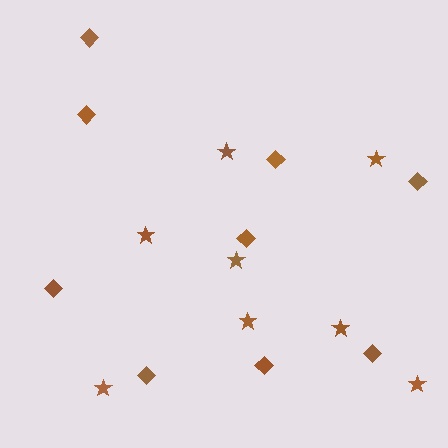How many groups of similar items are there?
There are 2 groups: one group of stars (8) and one group of diamonds (9).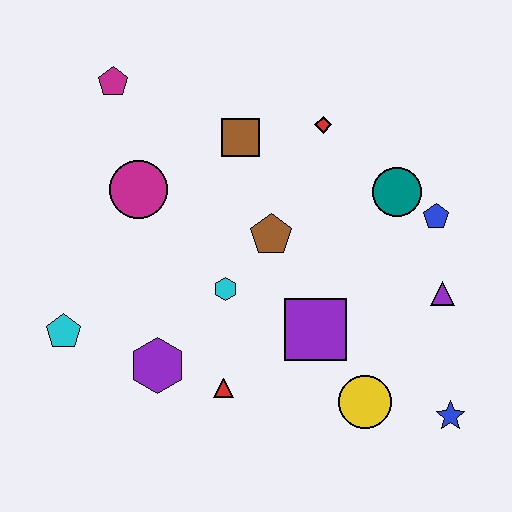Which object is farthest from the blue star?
The magenta pentagon is farthest from the blue star.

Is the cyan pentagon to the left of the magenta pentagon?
Yes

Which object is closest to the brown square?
The red diamond is closest to the brown square.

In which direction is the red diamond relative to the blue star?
The red diamond is above the blue star.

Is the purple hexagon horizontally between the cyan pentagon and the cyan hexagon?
Yes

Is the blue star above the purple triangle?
No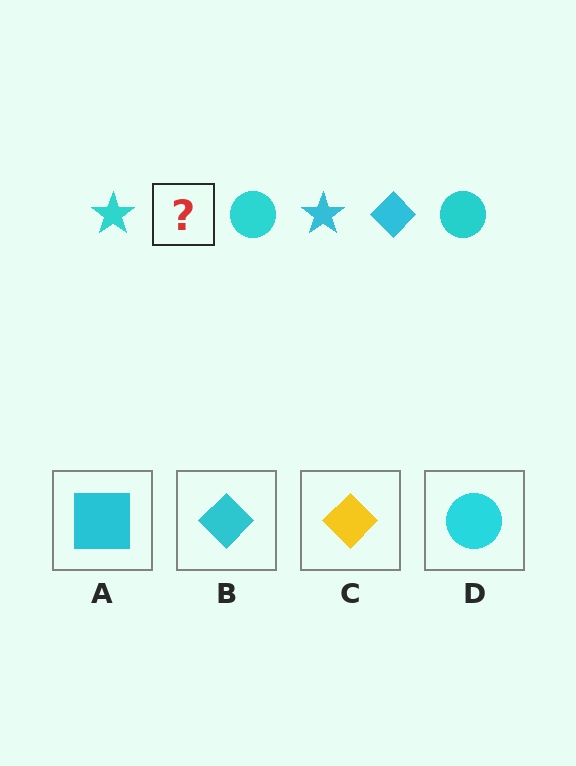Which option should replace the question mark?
Option B.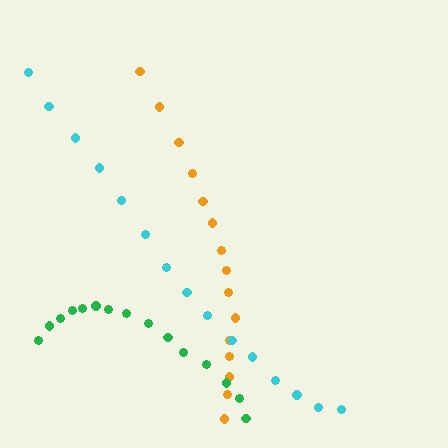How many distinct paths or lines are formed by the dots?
There are 3 distinct paths.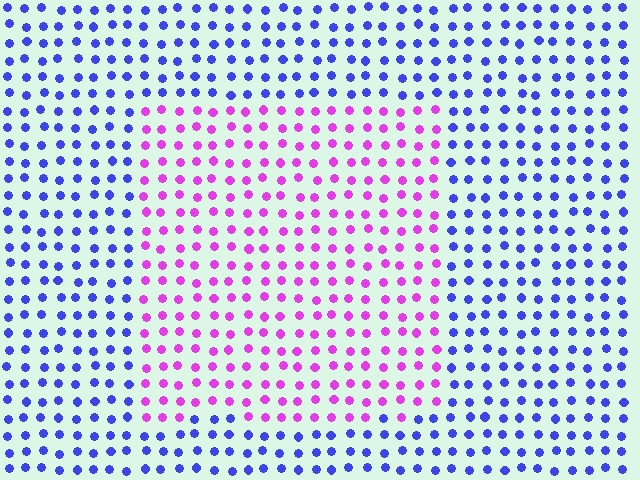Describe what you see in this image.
The image is filled with small blue elements in a uniform arrangement. A rectangle-shaped region is visible where the elements are tinted to a slightly different hue, forming a subtle color boundary.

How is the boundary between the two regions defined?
The boundary is defined purely by a slight shift in hue (about 63 degrees). Spacing, size, and orientation are identical on both sides.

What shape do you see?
I see a rectangle.